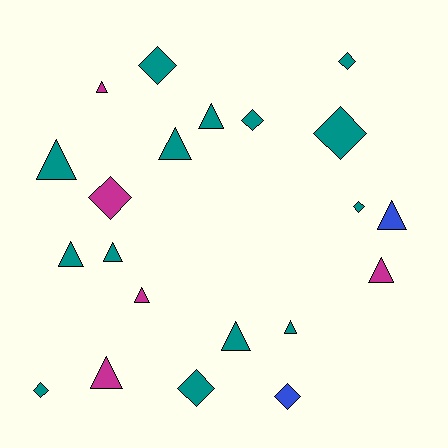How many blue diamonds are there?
There is 1 blue diamond.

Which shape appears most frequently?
Triangle, with 12 objects.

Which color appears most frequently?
Teal, with 14 objects.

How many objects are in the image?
There are 21 objects.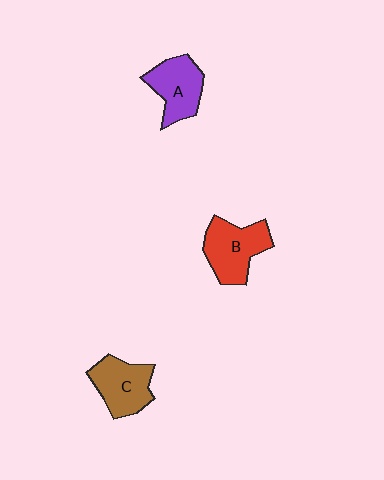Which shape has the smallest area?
Shape A (purple).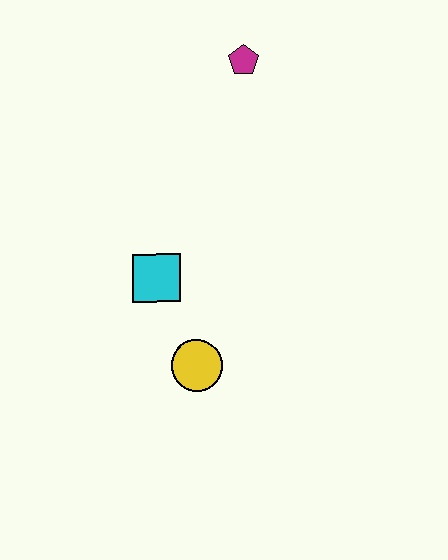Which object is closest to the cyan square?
The yellow circle is closest to the cyan square.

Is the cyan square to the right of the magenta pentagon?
No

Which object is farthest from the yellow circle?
The magenta pentagon is farthest from the yellow circle.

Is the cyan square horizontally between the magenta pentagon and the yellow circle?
No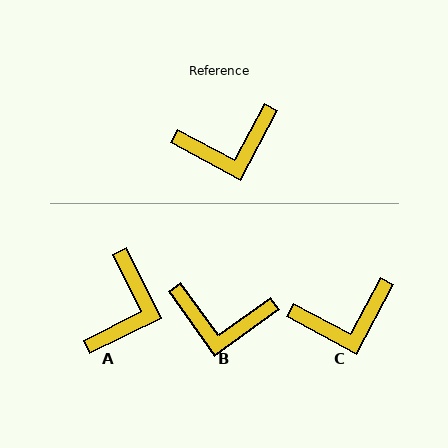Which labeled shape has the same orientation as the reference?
C.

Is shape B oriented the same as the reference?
No, it is off by about 26 degrees.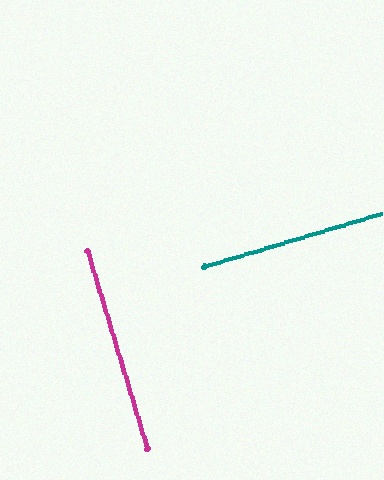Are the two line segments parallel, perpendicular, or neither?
Perpendicular — they meet at approximately 90°.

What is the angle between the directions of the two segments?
Approximately 90 degrees.